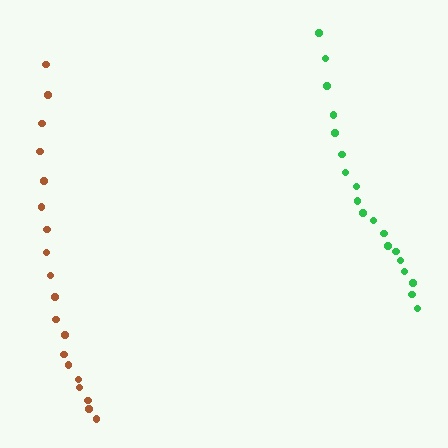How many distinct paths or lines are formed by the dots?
There are 2 distinct paths.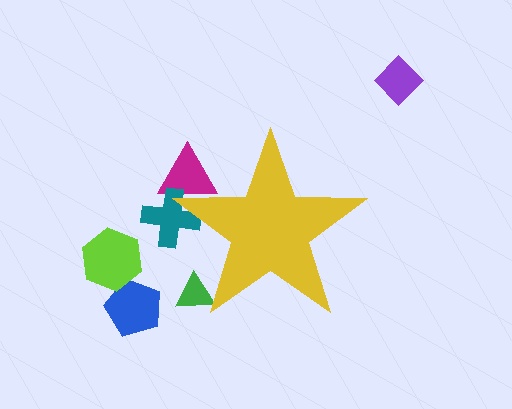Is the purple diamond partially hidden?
No, the purple diamond is fully visible.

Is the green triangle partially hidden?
Yes, the green triangle is partially hidden behind the yellow star.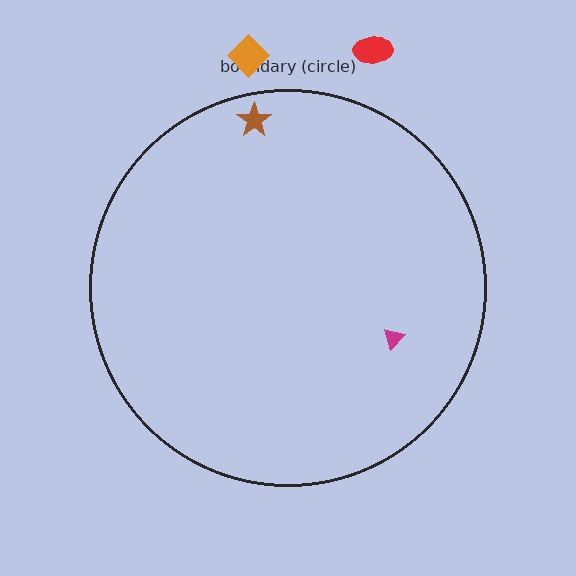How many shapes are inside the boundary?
2 inside, 2 outside.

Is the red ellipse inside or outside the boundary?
Outside.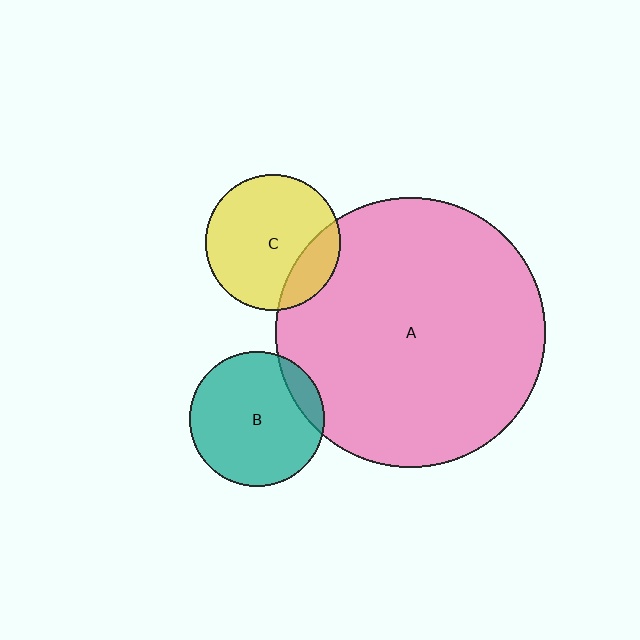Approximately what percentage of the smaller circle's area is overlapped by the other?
Approximately 20%.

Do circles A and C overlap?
Yes.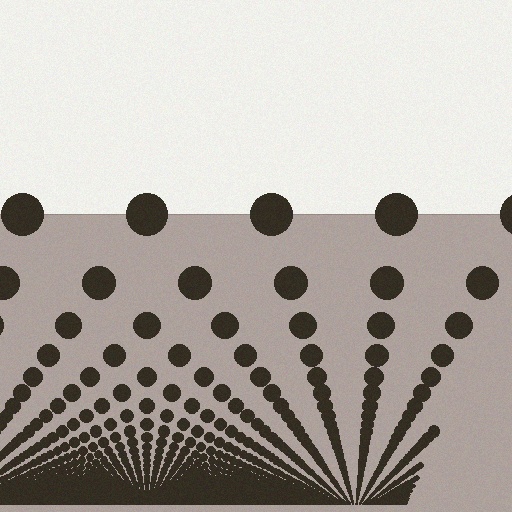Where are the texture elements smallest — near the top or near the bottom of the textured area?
Near the bottom.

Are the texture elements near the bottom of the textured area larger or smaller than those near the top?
Smaller. The gradient is inverted — elements near the bottom are smaller and denser.